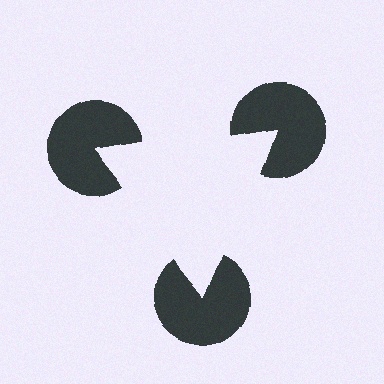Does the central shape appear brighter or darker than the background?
It typically appears slightly brighter than the background, even though no actual brightness change is drawn.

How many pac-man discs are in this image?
There are 3 — one at each vertex of the illusory triangle.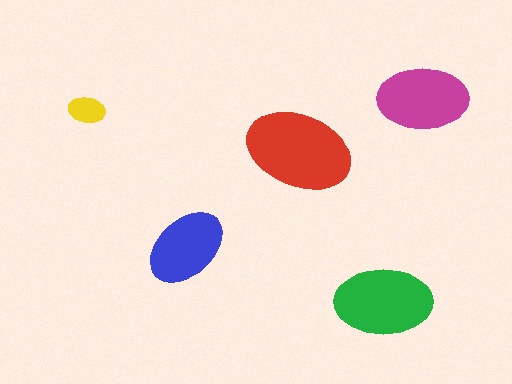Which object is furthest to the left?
The yellow ellipse is leftmost.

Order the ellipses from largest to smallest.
the red one, the green one, the magenta one, the blue one, the yellow one.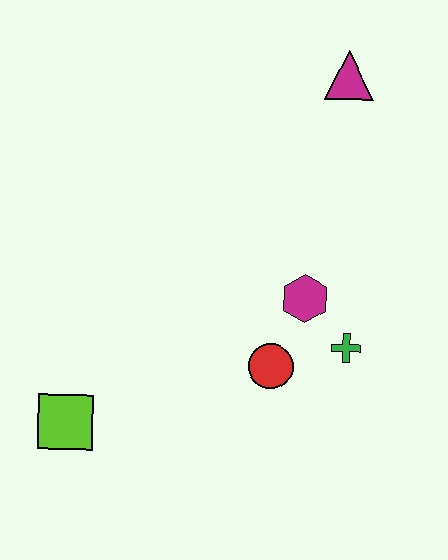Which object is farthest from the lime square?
The magenta triangle is farthest from the lime square.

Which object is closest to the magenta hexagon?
The green cross is closest to the magenta hexagon.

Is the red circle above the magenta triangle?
No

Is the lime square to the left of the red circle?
Yes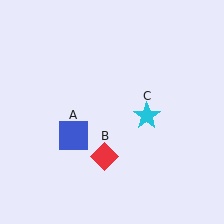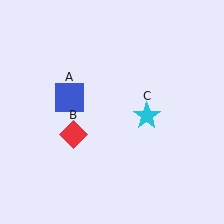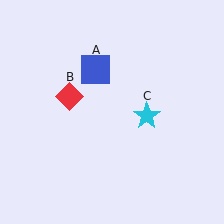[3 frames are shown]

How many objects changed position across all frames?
2 objects changed position: blue square (object A), red diamond (object B).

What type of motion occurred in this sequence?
The blue square (object A), red diamond (object B) rotated clockwise around the center of the scene.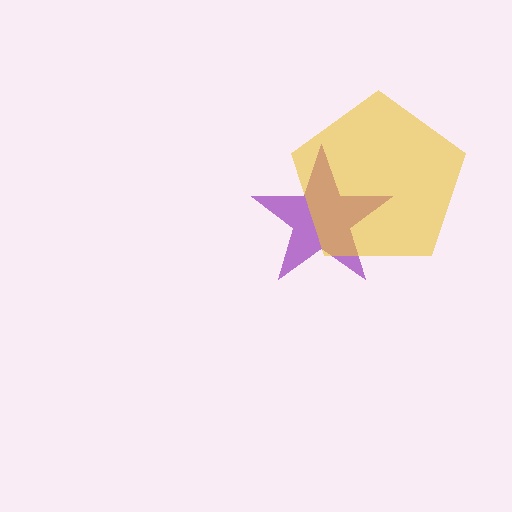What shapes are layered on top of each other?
The layered shapes are: a purple star, a yellow pentagon.